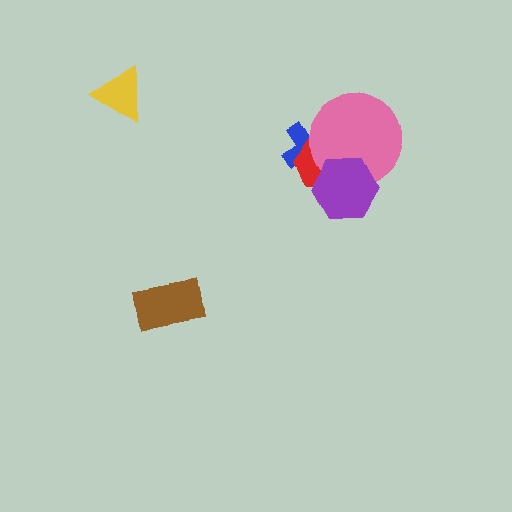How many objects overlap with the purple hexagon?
2 objects overlap with the purple hexagon.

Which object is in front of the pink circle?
The purple hexagon is in front of the pink circle.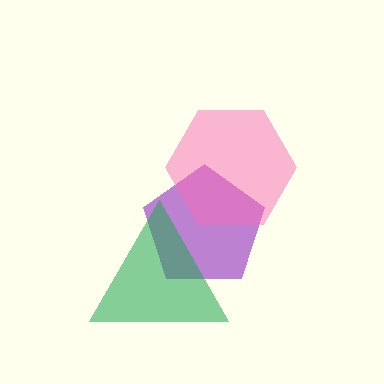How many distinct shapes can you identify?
There are 3 distinct shapes: a purple pentagon, a pink hexagon, a green triangle.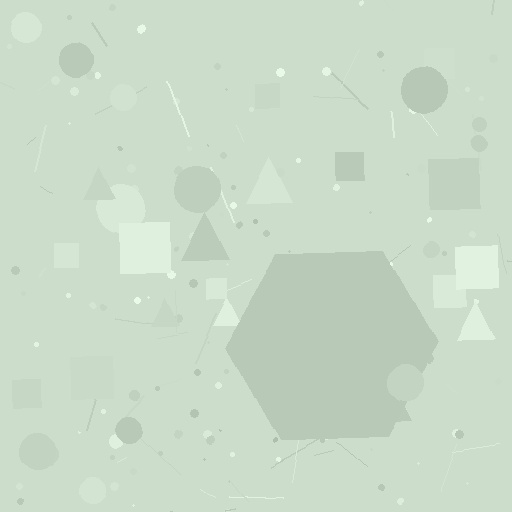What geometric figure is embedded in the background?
A hexagon is embedded in the background.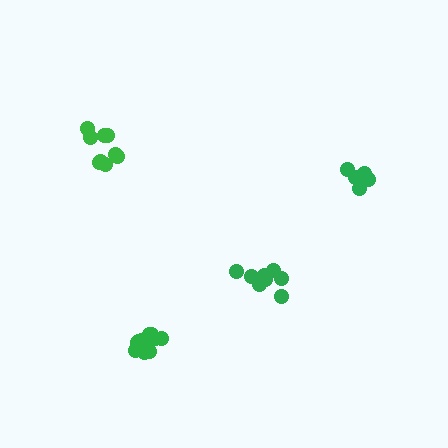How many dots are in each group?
Group 1: 8 dots, Group 2: 10 dots, Group 3: 5 dots, Group 4: 11 dots (34 total).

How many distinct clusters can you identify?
There are 4 distinct clusters.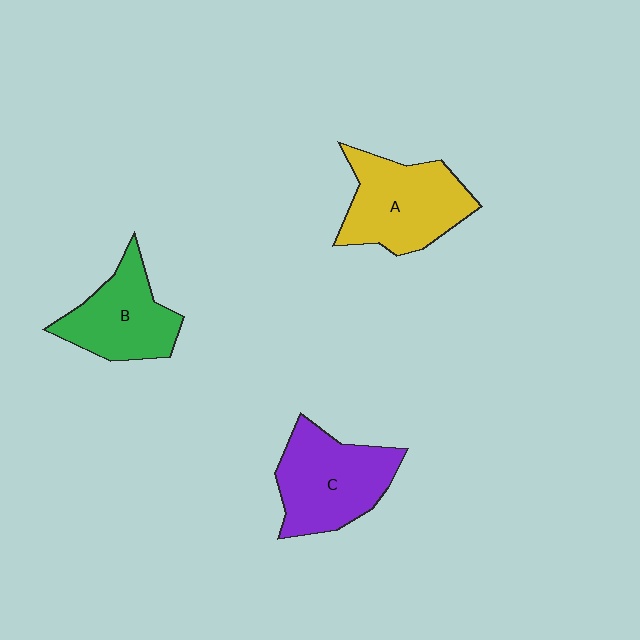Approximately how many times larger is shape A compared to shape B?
Approximately 1.2 times.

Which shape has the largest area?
Shape A (yellow).